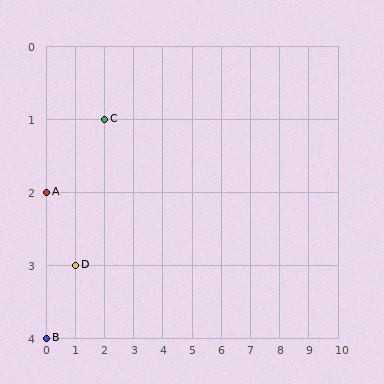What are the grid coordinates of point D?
Point D is at grid coordinates (1, 3).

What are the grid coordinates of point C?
Point C is at grid coordinates (2, 1).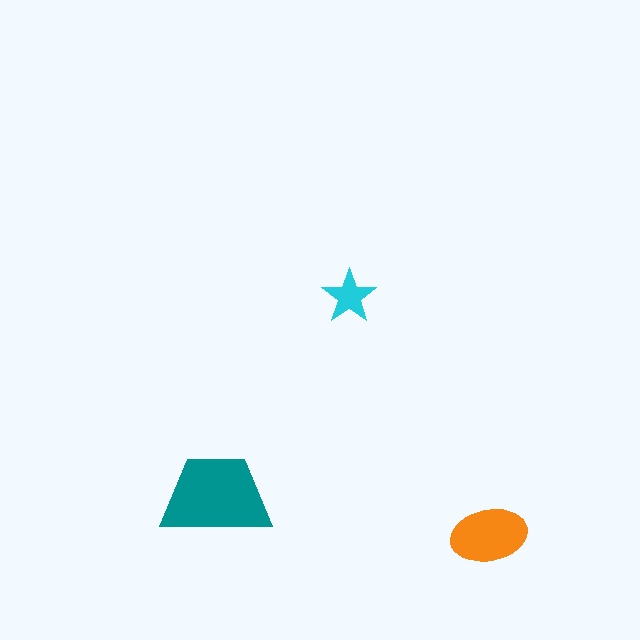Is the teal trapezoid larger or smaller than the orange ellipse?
Larger.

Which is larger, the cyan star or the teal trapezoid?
The teal trapezoid.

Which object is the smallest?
The cyan star.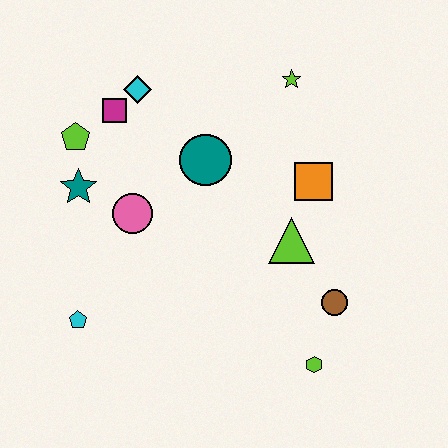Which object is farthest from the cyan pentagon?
The lime star is farthest from the cyan pentagon.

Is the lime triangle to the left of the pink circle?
No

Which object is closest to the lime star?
The orange square is closest to the lime star.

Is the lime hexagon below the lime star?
Yes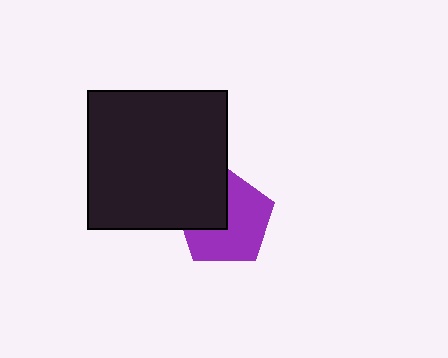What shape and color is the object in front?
The object in front is a black square.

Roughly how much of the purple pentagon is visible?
About half of it is visible (roughly 65%).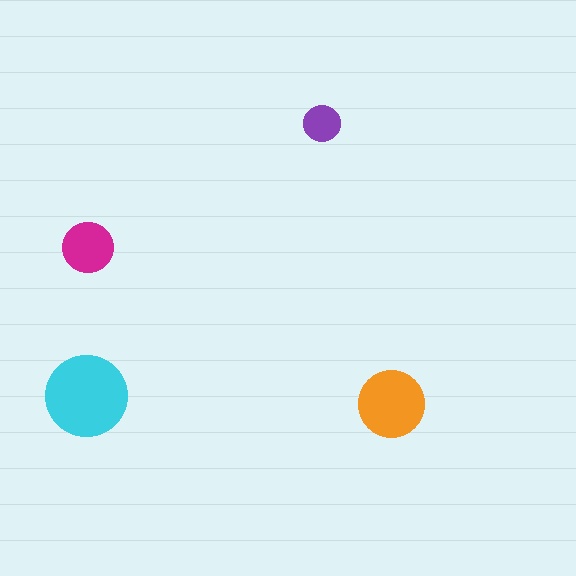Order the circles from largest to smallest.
the cyan one, the orange one, the magenta one, the purple one.